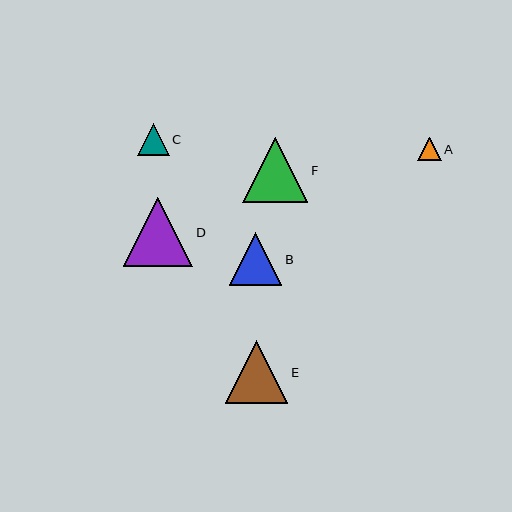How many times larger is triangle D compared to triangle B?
Triangle D is approximately 1.3 times the size of triangle B.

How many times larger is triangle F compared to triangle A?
Triangle F is approximately 2.8 times the size of triangle A.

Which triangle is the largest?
Triangle D is the largest with a size of approximately 70 pixels.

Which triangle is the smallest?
Triangle A is the smallest with a size of approximately 23 pixels.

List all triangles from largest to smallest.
From largest to smallest: D, F, E, B, C, A.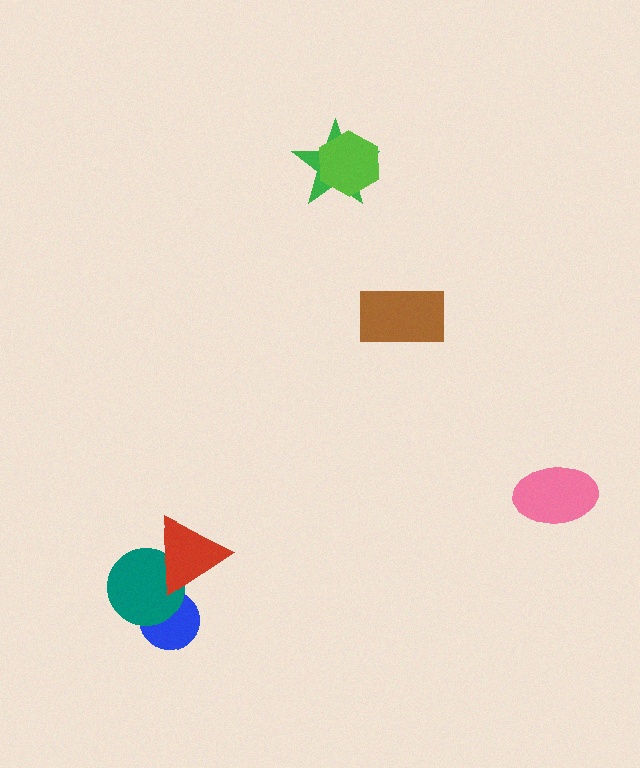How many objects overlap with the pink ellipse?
0 objects overlap with the pink ellipse.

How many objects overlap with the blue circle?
2 objects overlap with the blue circle.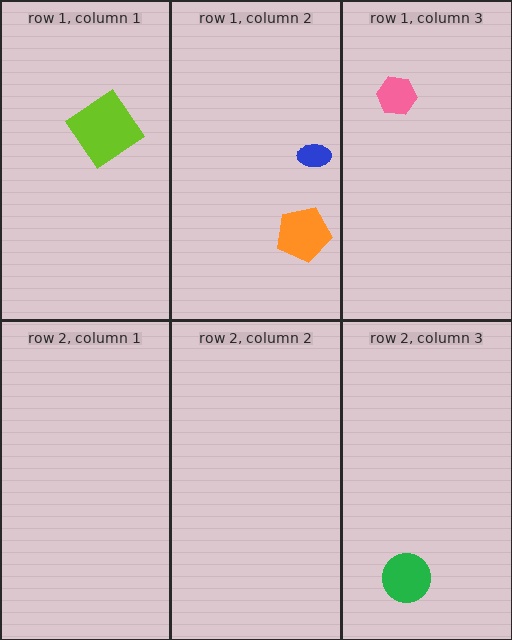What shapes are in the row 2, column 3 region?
The green circle.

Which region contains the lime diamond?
The row 1, column 1 region.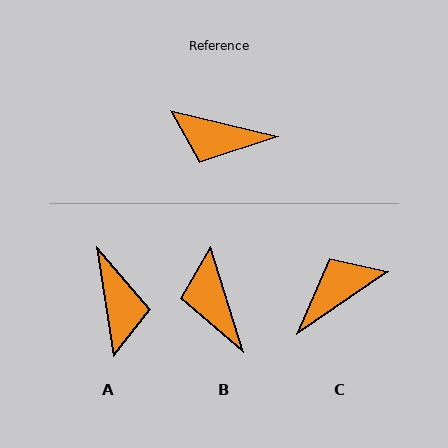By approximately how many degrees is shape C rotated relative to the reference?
Approximately 132 degrees clockwise.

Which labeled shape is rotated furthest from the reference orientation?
C, about 132 degrees away.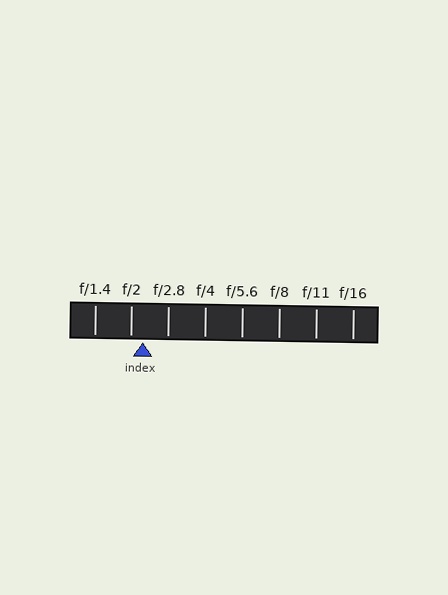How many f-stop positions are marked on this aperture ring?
There are 8 f-stop positions marked.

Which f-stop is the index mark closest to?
The index mark is closest to f/2.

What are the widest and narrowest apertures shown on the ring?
The widest aperture shown is f/1.4 and the narrowest is f/16.